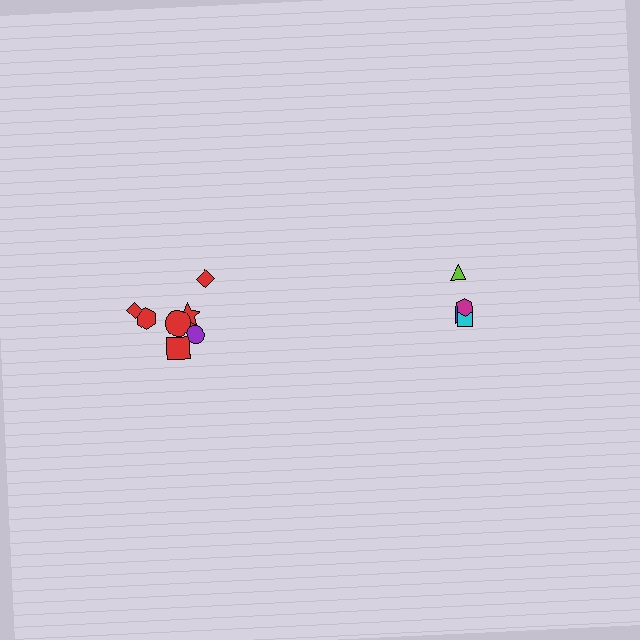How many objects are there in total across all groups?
There are 12 objects.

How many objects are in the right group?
There are 4 objects.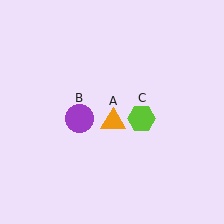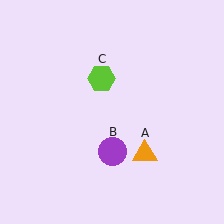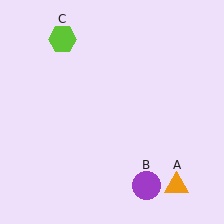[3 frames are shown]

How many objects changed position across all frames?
3 objects changed position: orange triangle (object A), purple circle (object B), lime hexagon (object C).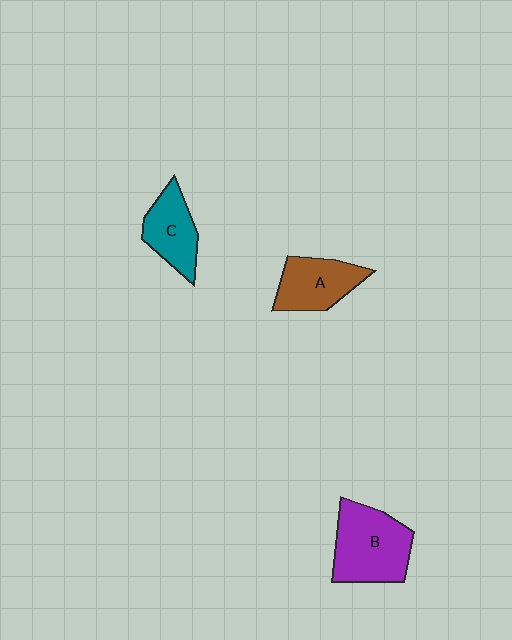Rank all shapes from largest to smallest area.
From largest to smallest: B (purple), A (brown), C (teal).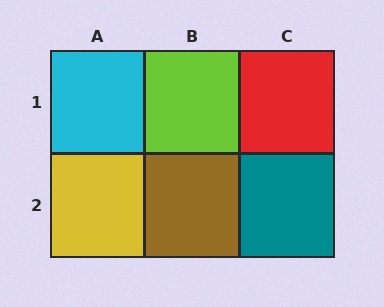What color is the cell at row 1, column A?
Cyan.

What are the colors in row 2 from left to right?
Yellow, brown, teal.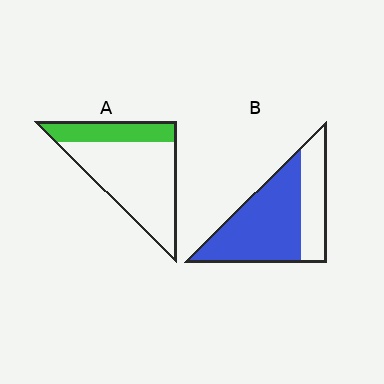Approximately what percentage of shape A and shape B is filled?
A is approximately 25% and B is approximately 65%.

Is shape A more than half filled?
No.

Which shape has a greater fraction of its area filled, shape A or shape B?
Shape B.